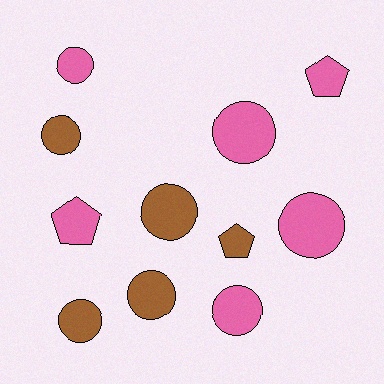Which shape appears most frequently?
Circle, with 8 objects.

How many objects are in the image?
There are 11 objects.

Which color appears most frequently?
Pink, with 6 objects.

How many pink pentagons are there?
There are 2 pink pentagons.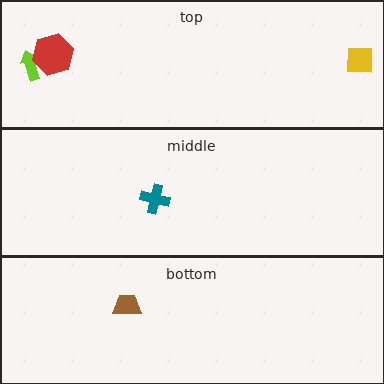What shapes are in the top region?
The lime arrow, the red hexagon, the yellow square.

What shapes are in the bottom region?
The brown trapezoid.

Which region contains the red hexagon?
The top region.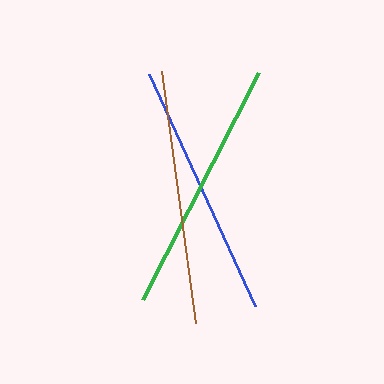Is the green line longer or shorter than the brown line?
The green line is longer than the brown line.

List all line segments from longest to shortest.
From longest to shortest: blue, green, brown.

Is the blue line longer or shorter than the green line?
The blue line is longer than the green line.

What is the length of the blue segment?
The blue segment is approximately 255 pixels long.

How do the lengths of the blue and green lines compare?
The blue and green lines are approximately the same length.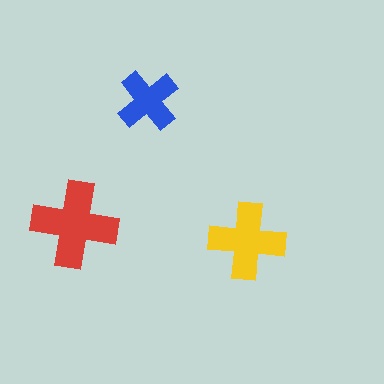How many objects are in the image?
There are 3 objects in the image.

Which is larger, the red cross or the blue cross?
The red one.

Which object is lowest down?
The yellow cross is bottommost.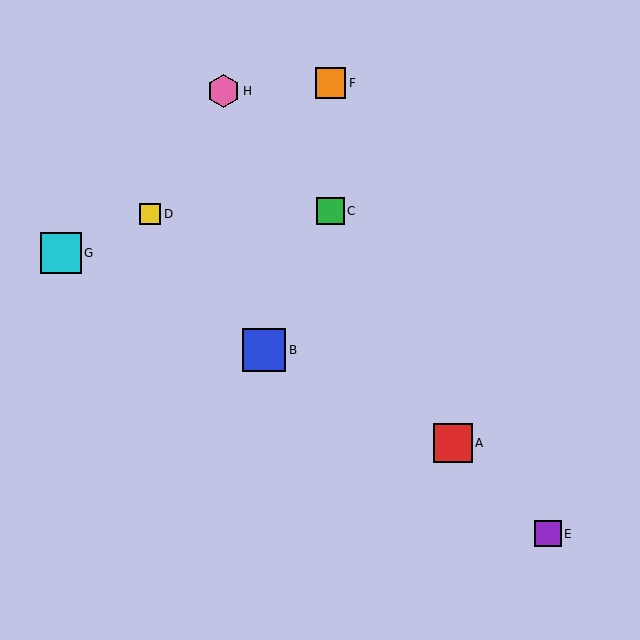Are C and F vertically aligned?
Yes, both are at x≈330.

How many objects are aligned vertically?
2 objects (C, F) are aligned vertically.